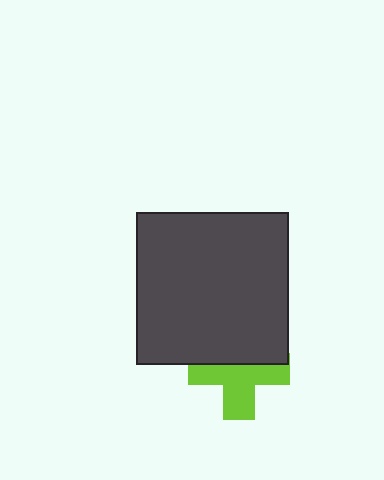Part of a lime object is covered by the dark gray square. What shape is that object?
It is a cross.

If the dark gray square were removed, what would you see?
You would see the complete lime cross.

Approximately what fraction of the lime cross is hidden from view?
Roughly 43% of the lime cross is hidden behind the dark gray square.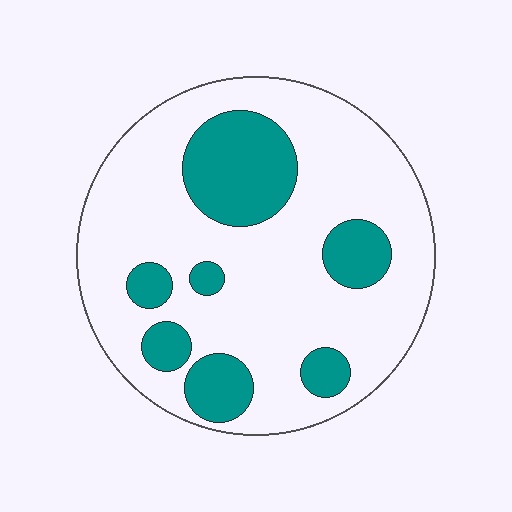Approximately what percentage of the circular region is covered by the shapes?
Approximately 25%.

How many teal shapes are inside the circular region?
7.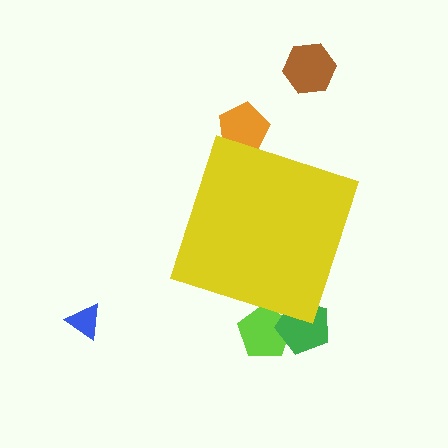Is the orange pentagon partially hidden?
Yes, the orange pentagon is partially hidden behind the yellow diamond.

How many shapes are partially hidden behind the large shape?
3 shapes are partially hidden.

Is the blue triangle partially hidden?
No, the blue triangle is fully visible.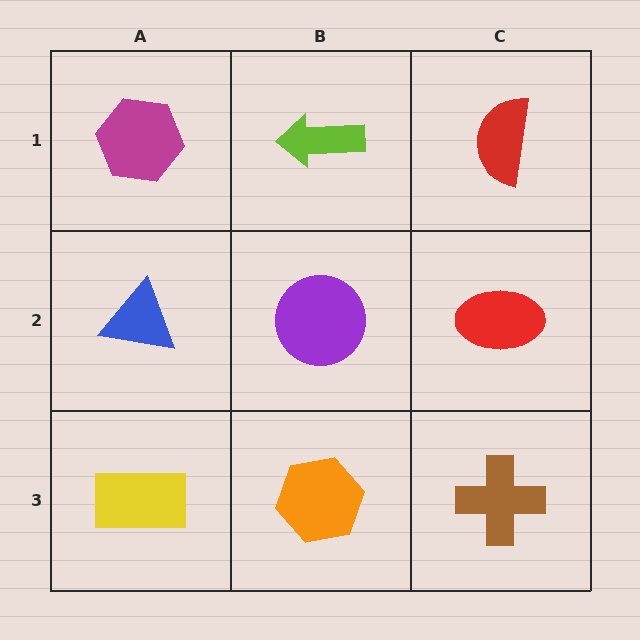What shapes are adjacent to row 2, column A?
A magenta hexagon (row 1, column A), a yellow rectangle (row 3, column A), a purple circle (row 2, column B).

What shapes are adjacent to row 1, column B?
A purple circle (row 2, column B), a magenta hexagon (row 1, column A), a red semicircle (row 1, column C).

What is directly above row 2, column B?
A lime arrow.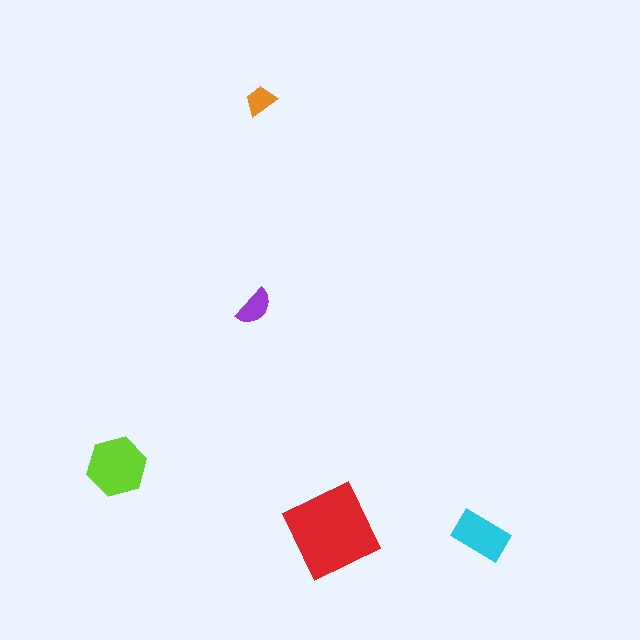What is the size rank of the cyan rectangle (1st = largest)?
3rd.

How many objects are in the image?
There are 5 objects in the image.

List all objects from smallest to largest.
The orange trapezoid, the purple semicircle, the cyan rectangle, the lime hexagon, the red square.